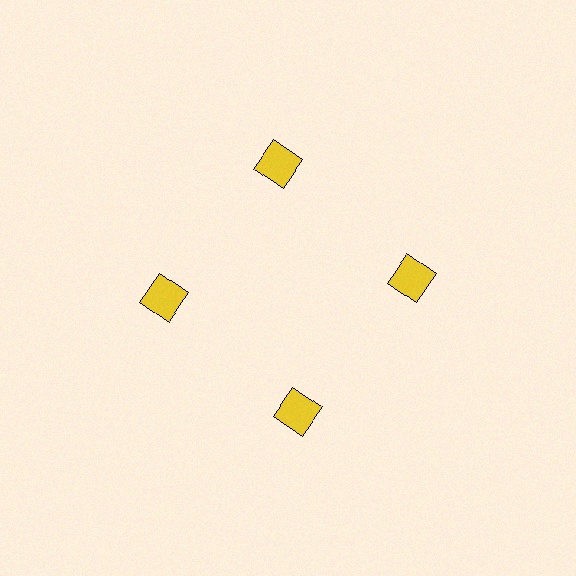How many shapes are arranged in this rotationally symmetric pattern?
There are 4 shapes, arranged in 4 groups of 1.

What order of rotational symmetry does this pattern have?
This pattern has 4-fold rotational symmetry.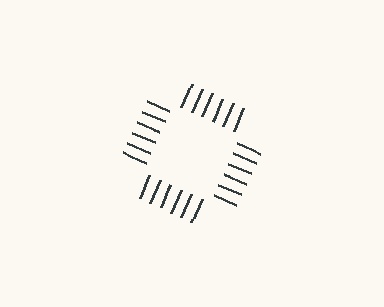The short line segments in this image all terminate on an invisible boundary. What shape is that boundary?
An illusory square — the line segments terminate on its edges but no continuous stroke is drawn.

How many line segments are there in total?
24 — 6 along each of the 4 edges.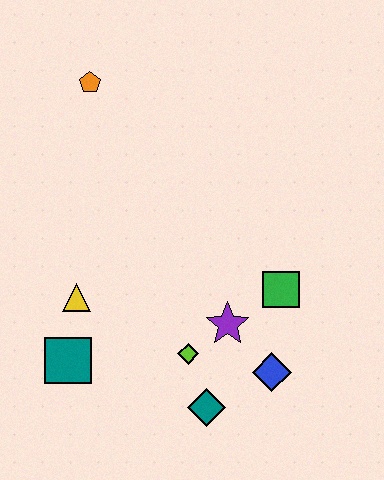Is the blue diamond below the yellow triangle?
Yes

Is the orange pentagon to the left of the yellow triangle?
No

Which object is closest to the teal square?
The yellow triangle is closest to the teal square.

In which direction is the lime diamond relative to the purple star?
The lime diamond is to the left of the purple star.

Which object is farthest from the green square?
The orange pentagon is farthest from the green square.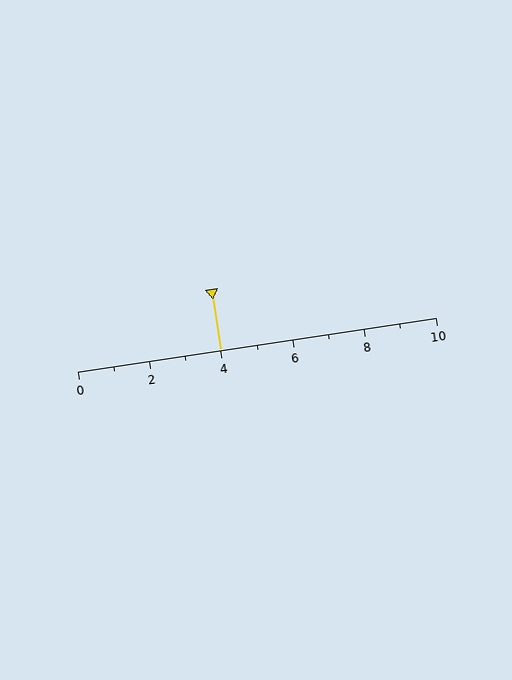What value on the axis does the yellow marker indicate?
The marker indicates approximately 4.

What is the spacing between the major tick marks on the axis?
The major ticks are spaced 2 apart.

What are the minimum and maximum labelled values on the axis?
The axis runs from 0 to 10.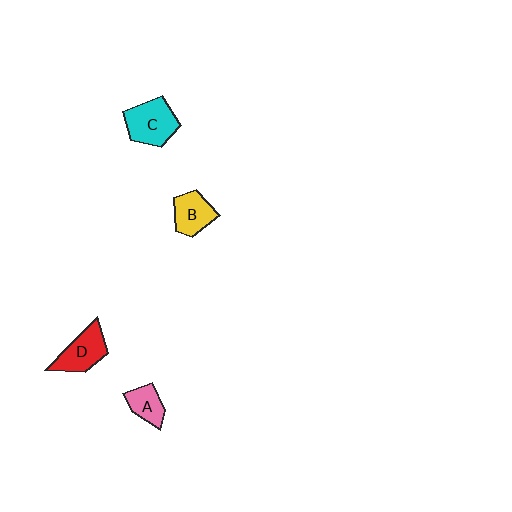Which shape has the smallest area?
Shape A (pink).